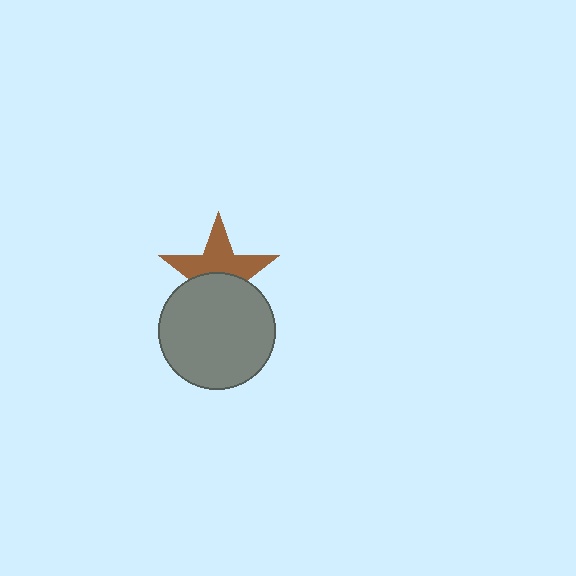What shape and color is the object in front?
The object in front is a gray circle.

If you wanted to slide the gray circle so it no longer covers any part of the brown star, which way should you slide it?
Slide it down — that is the most direct way to separate the two shapes.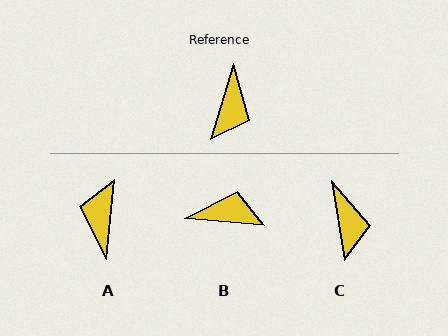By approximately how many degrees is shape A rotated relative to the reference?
Approximately 168 degrees clockwise.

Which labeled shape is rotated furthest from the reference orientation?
A, about 168 degrees away.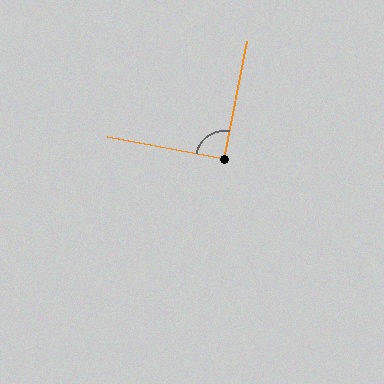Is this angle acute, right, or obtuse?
It is approximately a right angle.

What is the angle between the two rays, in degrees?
Approximately 91 degrees.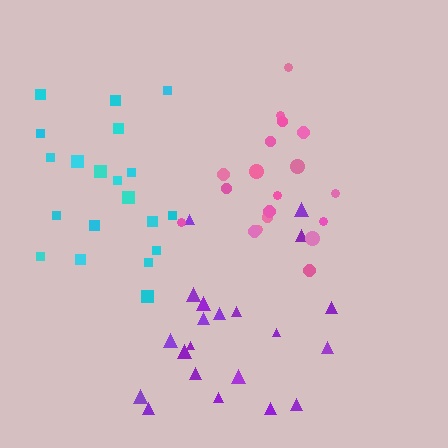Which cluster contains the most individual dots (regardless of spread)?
Purple (21).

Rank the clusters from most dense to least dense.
pink, purple, cyan.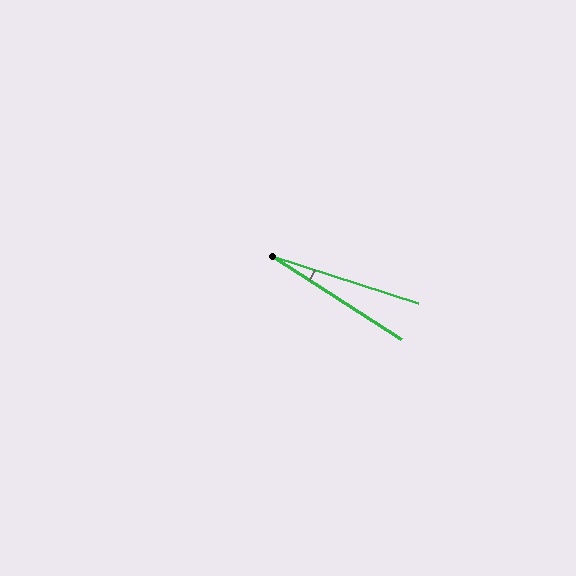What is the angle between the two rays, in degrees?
Approximately 15 degrees.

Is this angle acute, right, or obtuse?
It is acute.